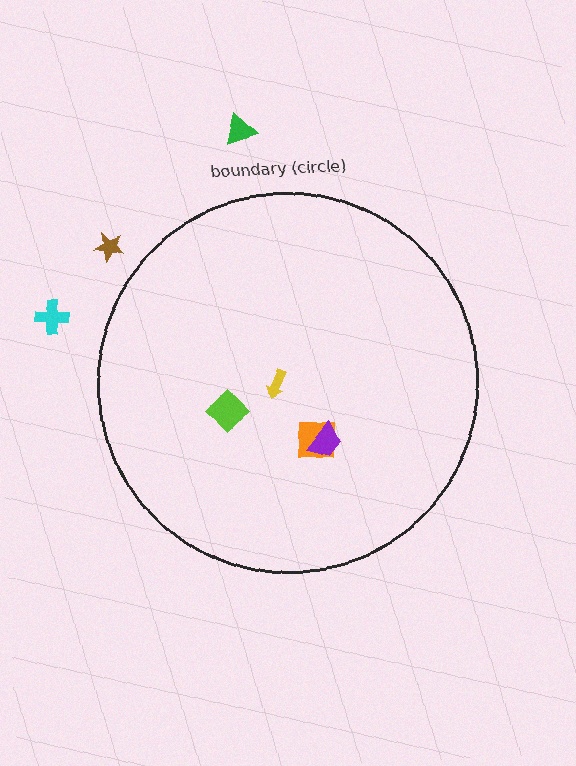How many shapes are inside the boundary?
4 inside, 3 outside.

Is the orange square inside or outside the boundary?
Inside.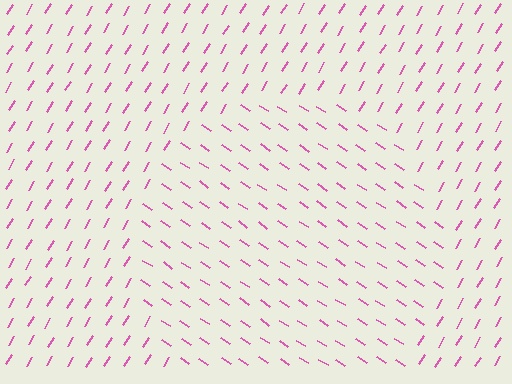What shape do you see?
I see a circle.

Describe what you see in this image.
The image is filled with small pink line segments. A circle region in the image has lines oriented differently from the surrounding lines, creating a visible texture boundary.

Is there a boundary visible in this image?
Yes, there is a texture boundary formed by a change in line orientation.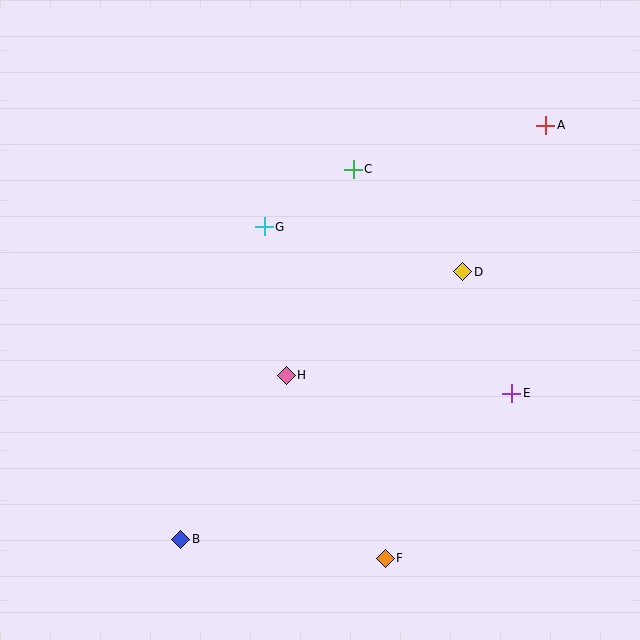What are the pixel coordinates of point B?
Point B is at (181, 539).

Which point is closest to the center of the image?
Point H at (286, 375) is closest to the center.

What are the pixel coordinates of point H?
Point H is at (286, 375).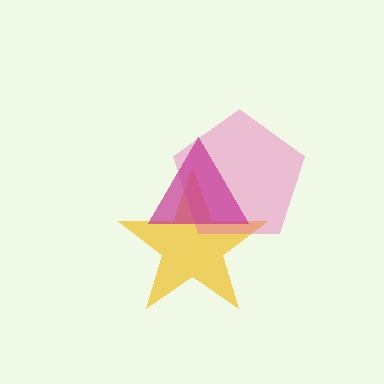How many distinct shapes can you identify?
There are 3 distinct shapes: a yellow star, a pink pentagon, a magenta triangle.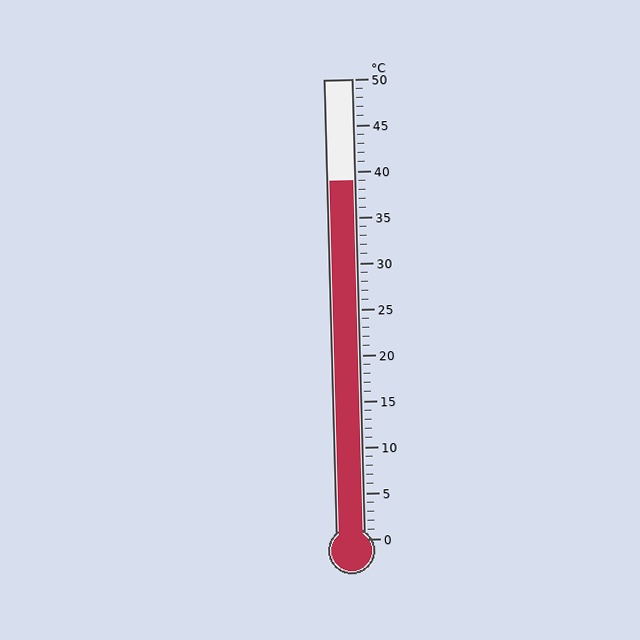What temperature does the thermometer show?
The thermometer shows approximately 39°C.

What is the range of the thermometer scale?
The thermometer scale ranges from 0°C to 50°C.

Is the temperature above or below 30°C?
The temperature is above 30°C.